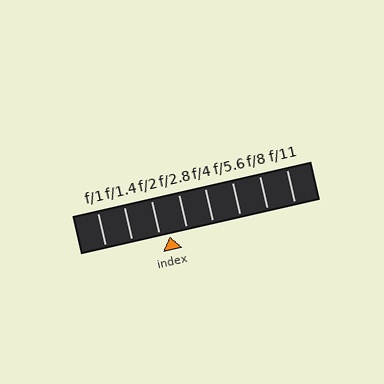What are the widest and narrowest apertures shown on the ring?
The widest aperture shown is f/1 and the narrowest is f/11.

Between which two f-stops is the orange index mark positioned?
The index mark is between f/2 and f/2.8.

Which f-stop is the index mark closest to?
The index mark is closest to f/2.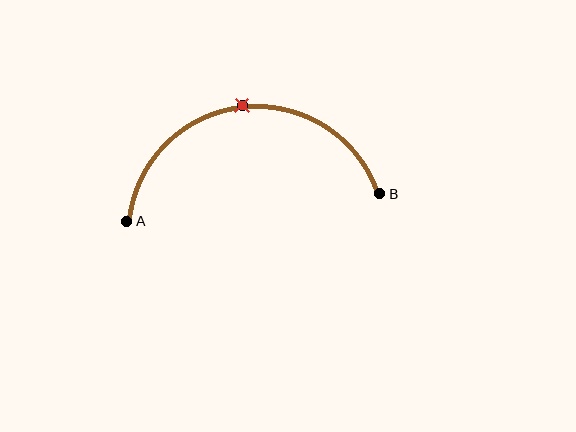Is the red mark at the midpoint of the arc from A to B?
Yes. The red mark lies on the arc at equal arc-length from both A and B — it is the arc midpoint.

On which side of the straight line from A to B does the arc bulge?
The arc bulges above the straight line connecting A and B.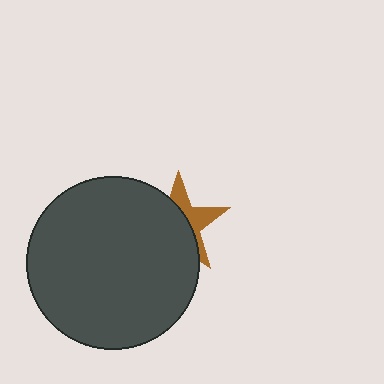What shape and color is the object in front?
The object in front is a dark gray circle.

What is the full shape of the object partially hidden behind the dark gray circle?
The partially hidden object is a brown star.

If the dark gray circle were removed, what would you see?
You would see the complete brown star.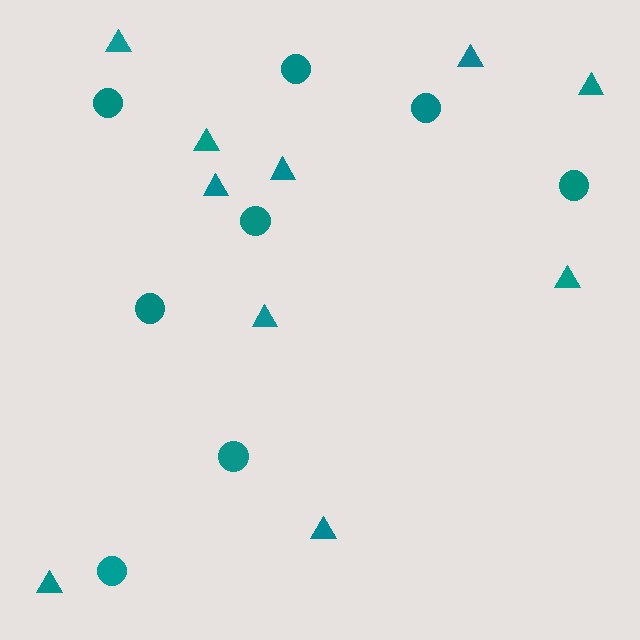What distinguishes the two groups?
There are 2 groups: one group of triangles (10) and one group of circles (8).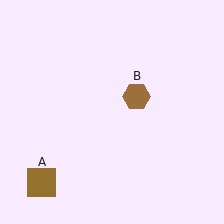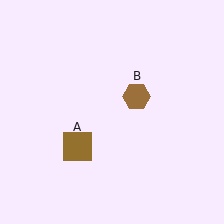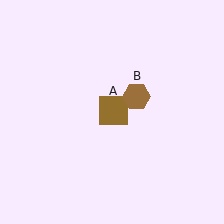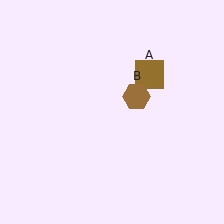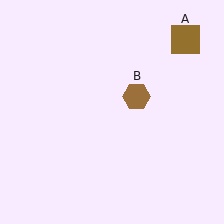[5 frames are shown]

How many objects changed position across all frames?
1 object changed position: brown square (object A).